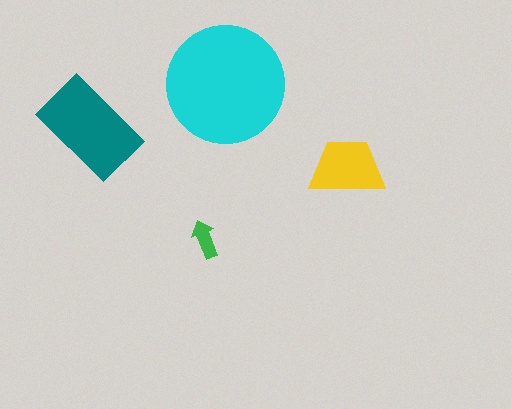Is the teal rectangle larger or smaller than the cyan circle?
Smaller.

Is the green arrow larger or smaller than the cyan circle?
Smaller.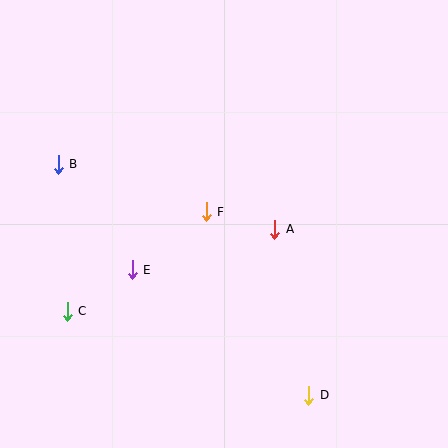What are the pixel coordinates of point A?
Point A is at (275, 229).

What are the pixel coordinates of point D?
Point D is at (309, 395).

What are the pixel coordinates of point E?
Point E is at (132, 270).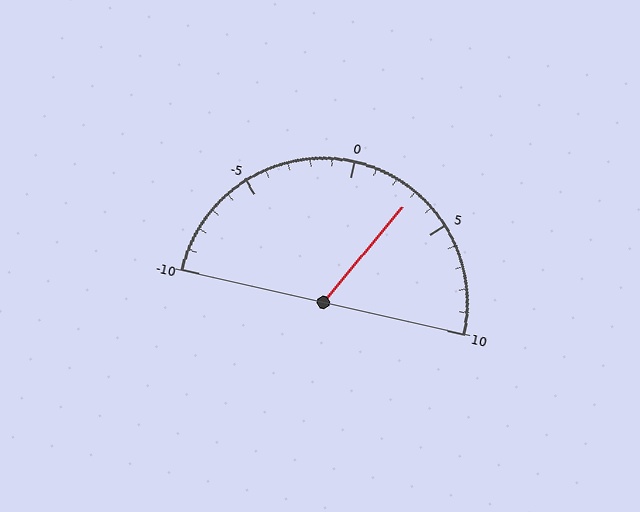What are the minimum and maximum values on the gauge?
The gauge ranges from -10 to 10.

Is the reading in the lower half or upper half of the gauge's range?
The reading is in the upper half of the range (-10 to 10).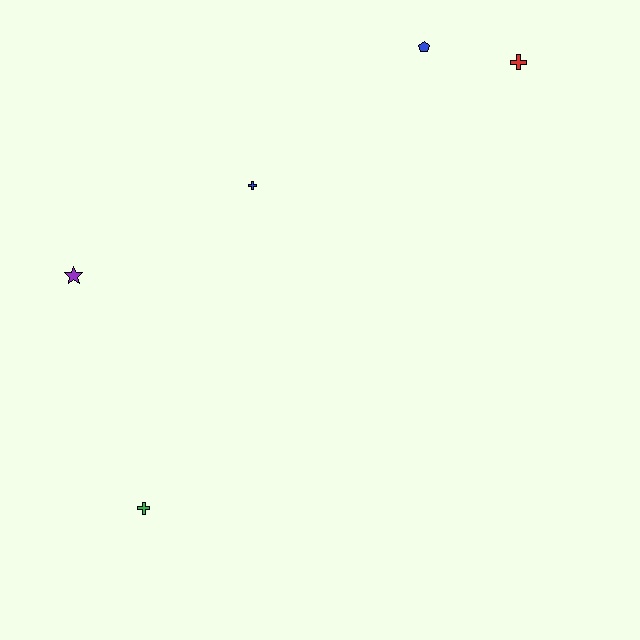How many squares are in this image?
There are no squares.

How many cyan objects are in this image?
There are no cyan objects.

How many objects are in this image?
There are 5 objects.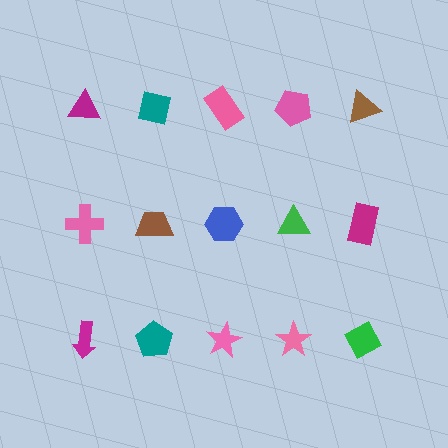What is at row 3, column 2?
A teal pentagon.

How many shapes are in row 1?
5 shapes.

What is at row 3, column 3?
A pink star.